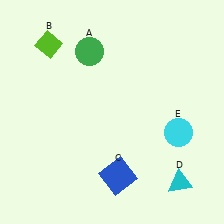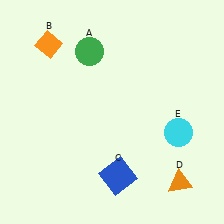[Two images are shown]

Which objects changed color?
B changed from lime to orange. D changed from cyan to orange.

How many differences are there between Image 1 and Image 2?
There are 2 differences between the two images.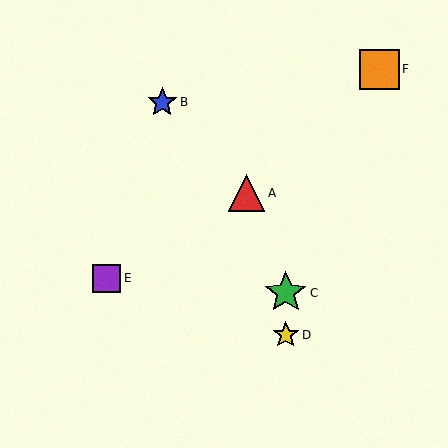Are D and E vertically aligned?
No, D is at x≈286 and E is at x≈107.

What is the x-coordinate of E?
Object E is at x≈107.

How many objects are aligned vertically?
2 objects (C, D) are aligned vertically.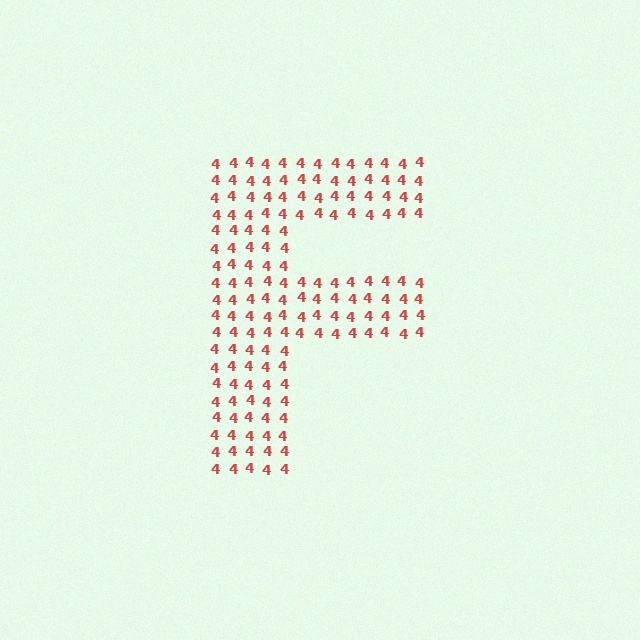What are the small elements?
The small elements are digit 4's.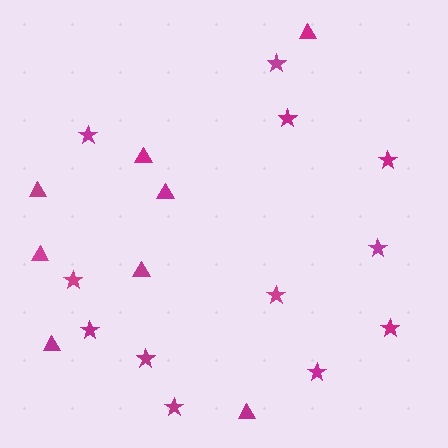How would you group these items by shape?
There are 2 groups: one group of triangles (8) and one group of stars (12).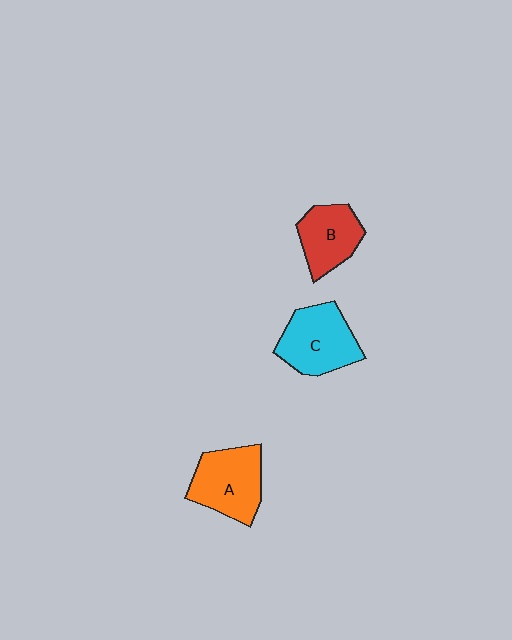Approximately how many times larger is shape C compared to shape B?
Approximately 1.3 times.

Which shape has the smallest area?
Shape B (red).